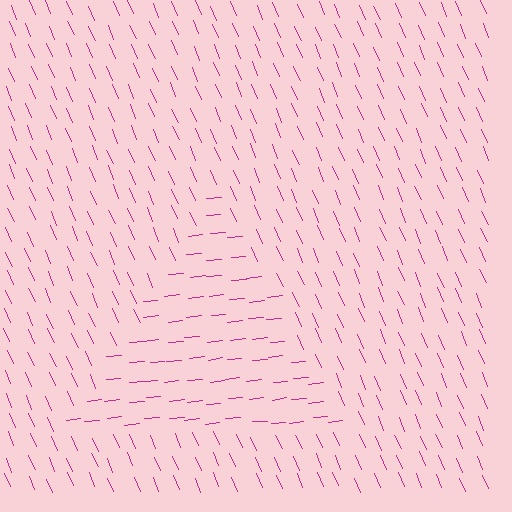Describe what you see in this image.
The image is filled with small magenta line segments. A triangle region in the image has lines oriented differently from the surrounding lines, creating a visible texture boundary.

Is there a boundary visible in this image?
Yes, there is a texture boundary formed by a change in line orientation.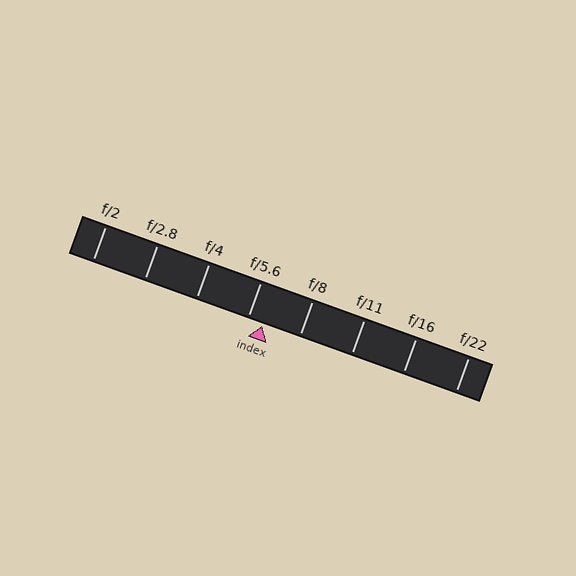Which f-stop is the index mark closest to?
The index mark is closest to f/5.6.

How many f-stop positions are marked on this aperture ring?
There are 8 f-stop positions marked.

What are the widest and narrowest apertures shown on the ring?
The widest aperture shown is f/2 and the narrowest is f/22.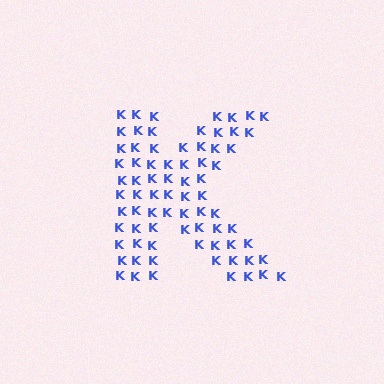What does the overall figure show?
The overall figure shows the letter K.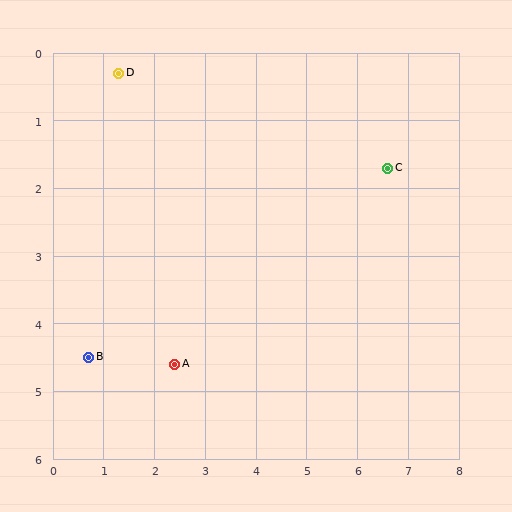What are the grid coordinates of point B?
Point B is at approximately (0.7, 4.5).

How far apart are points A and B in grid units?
Points A and B are about 1.7 grid units apart.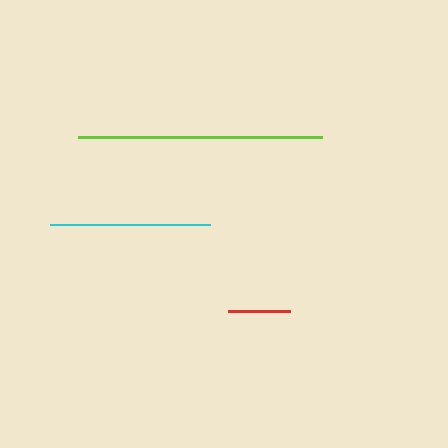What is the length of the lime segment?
The lime segment is approximately 244 pixels long.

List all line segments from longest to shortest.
From longest to shortest: lime, cyan, red.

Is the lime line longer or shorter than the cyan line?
The lime line is longer than the cyan line.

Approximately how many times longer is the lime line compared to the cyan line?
The lime line is approximately 1.5 times the length of the cyan line.